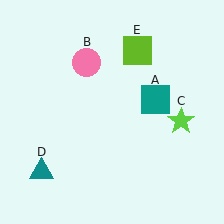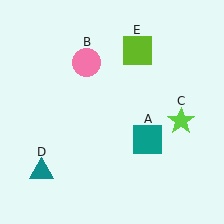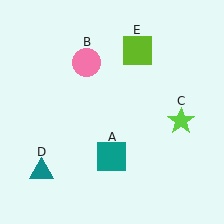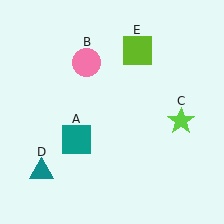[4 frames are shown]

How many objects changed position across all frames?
1 object changed position: teal square (object A).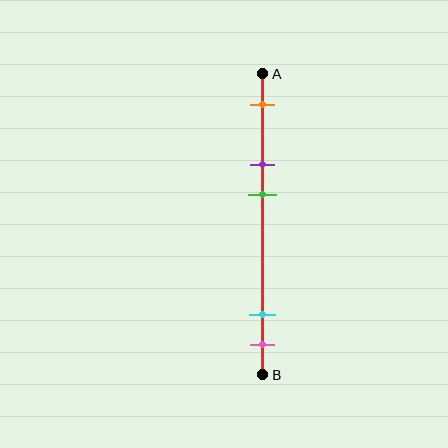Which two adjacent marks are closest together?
The cyan and pink marks are the closest adjacent pair.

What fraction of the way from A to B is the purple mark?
The purple mark is approximately 30% (0.3) of the way from A to B.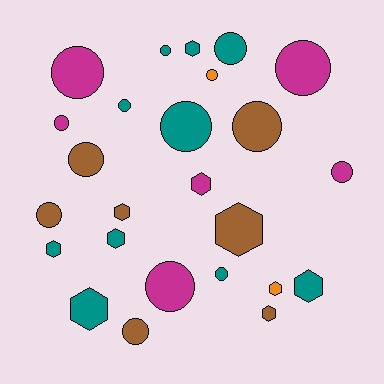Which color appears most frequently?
Teal, with 10 objects.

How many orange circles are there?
There is 1 orange circle.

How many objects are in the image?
There are 25 objects.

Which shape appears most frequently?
Circle, with 15 objects.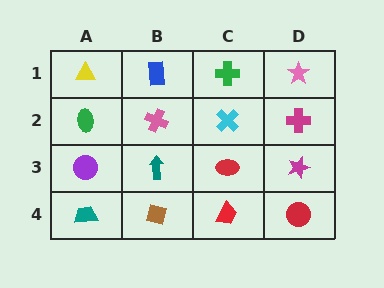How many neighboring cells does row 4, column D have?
2.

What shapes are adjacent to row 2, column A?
A yellow triangle (row 1, column A), a purple circle (row 3, column A), a pink cross (row 2, column B).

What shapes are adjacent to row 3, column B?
A pink cross (row 2, column B), a brown square (row 4, column B), a purple circle (row 3, column A), a red ellipse (row 3, column C).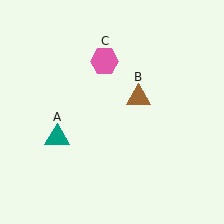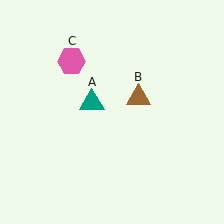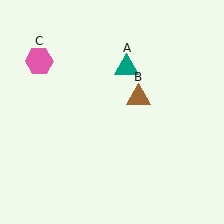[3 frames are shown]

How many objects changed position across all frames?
2 objects changed position: teal triangle (object A), pink hexagon (object C).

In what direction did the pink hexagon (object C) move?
The pink hexagon (object C) moved left.